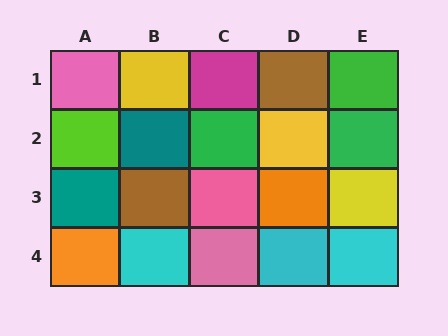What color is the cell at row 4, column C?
Pink.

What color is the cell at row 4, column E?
Cyan.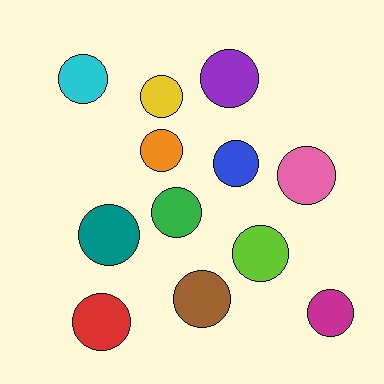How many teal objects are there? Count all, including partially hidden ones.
There is 1 teal object.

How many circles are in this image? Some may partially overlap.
There are 12 circles.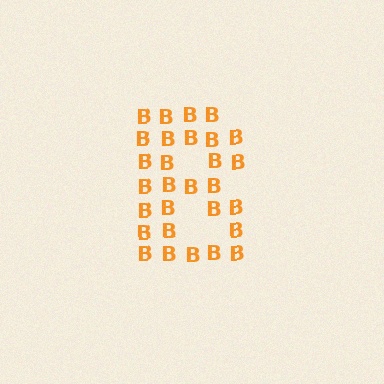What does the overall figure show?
The overall figure shows the letter B.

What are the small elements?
The small elements are letter B's.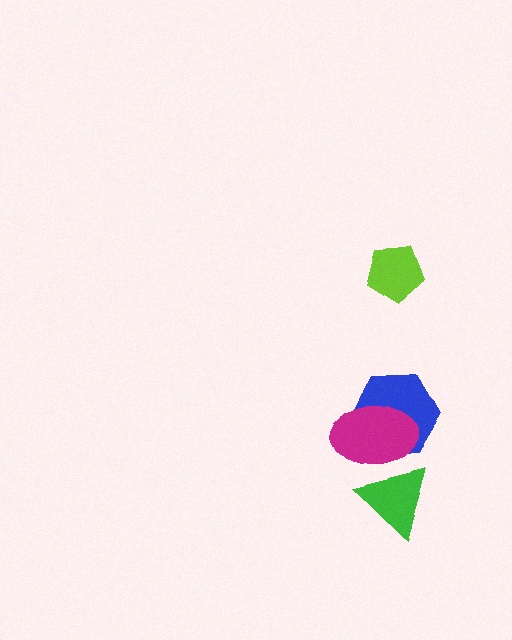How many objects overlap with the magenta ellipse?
2 objects overlap with the magenta ellipse.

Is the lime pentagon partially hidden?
No, no other shape covers it.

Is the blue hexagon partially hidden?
Yes, it is partially covered by another shape.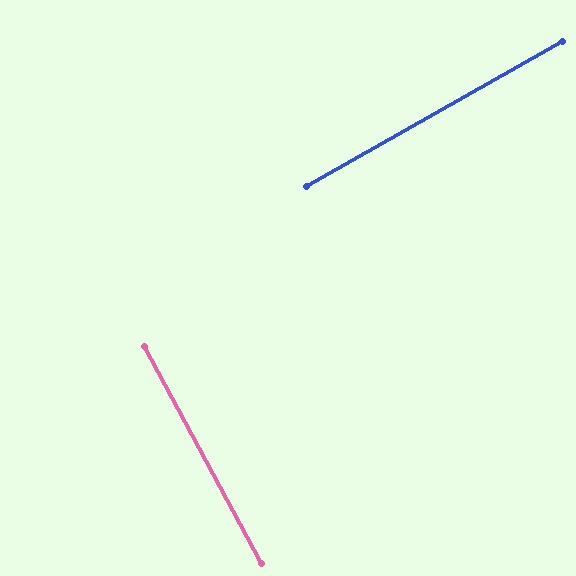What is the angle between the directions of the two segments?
Approximately 89 degrees.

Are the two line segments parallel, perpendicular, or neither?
Perpendicular — they meet at approximately 89°.